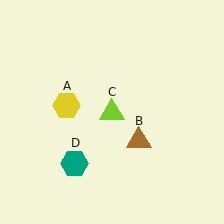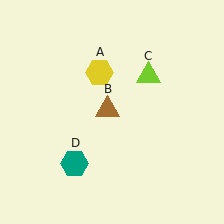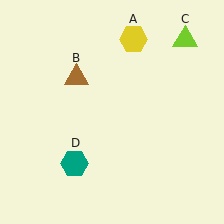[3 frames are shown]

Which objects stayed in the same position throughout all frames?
Teal hexagon (object D) remained stationary.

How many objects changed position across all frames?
3 objects changed position: yellow hexagon (object A), brown triangle (object B), lime triangle (object C).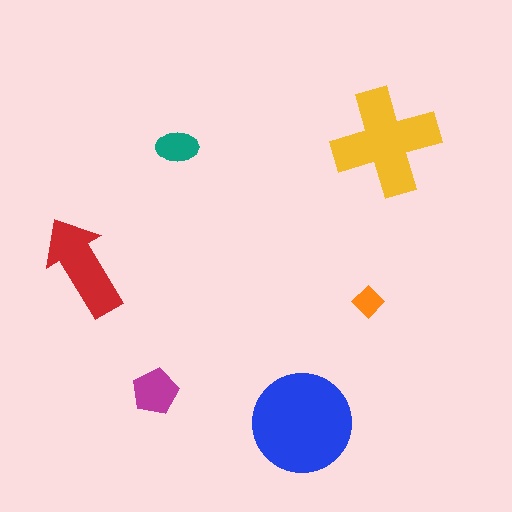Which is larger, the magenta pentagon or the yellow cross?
The yellow cross.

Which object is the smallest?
The orange diamond.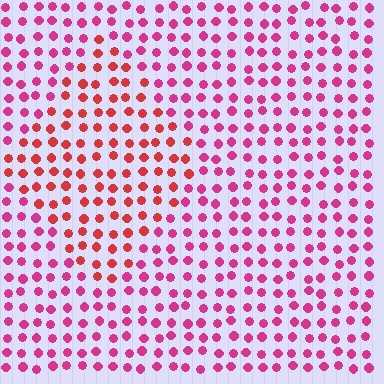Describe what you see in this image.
The image is filled with small magenta elements in a uniform arrangement. A diamond-shaped region is visible where the elements are tinted to a slightly different hue, forming a subtle color boundary.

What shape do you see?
I see a diamond.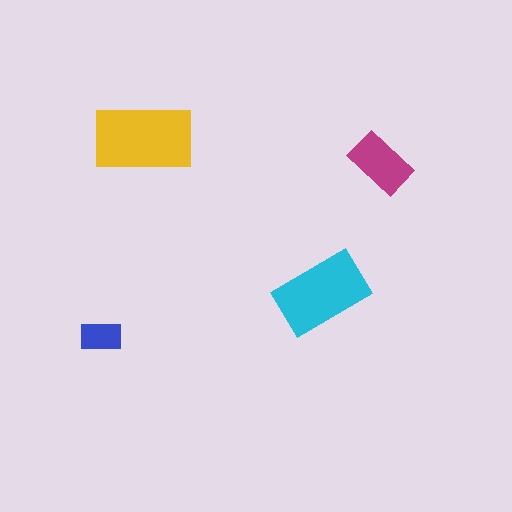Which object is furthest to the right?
The magenta rectangle is rightmost.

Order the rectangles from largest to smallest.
the yellow one, the cyan one, the magenta one, the blue one.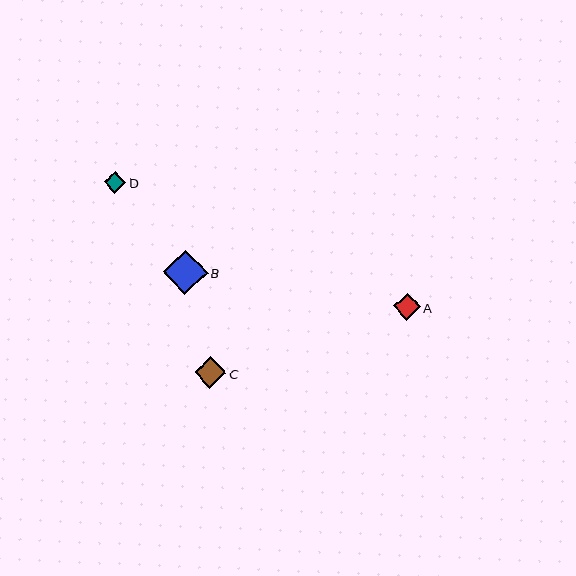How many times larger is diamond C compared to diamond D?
Diamond C is approximately 1.5 times the size of diamond D.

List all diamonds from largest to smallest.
From largest to smallest: B, C, A, D.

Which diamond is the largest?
Diamond B is the largest with a size of approximately 44 pixels.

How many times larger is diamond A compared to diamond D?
Diamond A is approximately 1.2 times the size of diamond D.